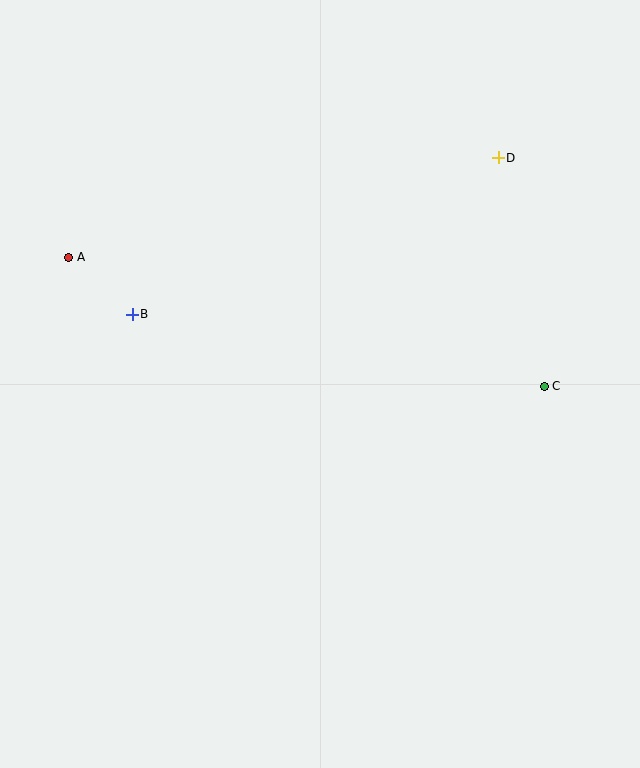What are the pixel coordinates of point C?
Point C is at (544, 386).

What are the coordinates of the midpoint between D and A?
The midpoint between D and A is at (284, 207).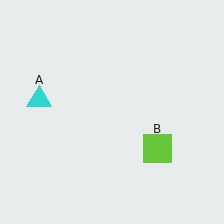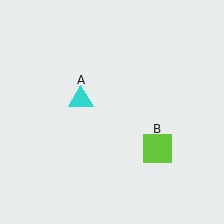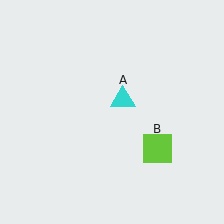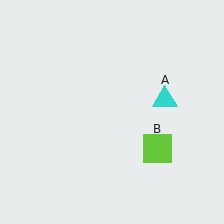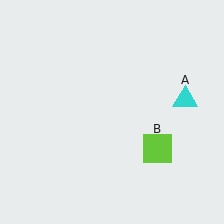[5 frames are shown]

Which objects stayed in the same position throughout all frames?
Lime square (object B) remained stationary.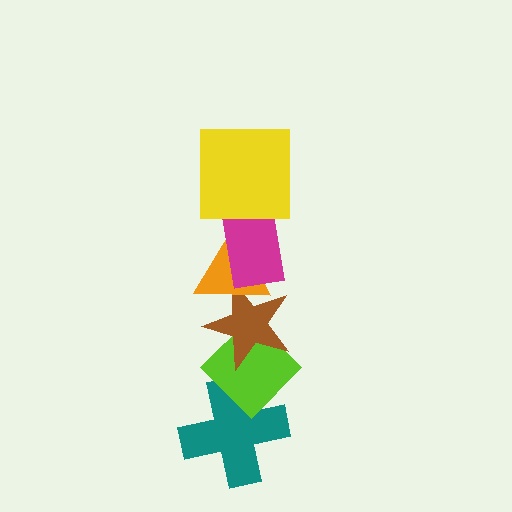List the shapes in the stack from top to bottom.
From top to bottom: the yellow square, the magenta rectangle, the orange triangle, the brown star, the lime diamond, the teal cross.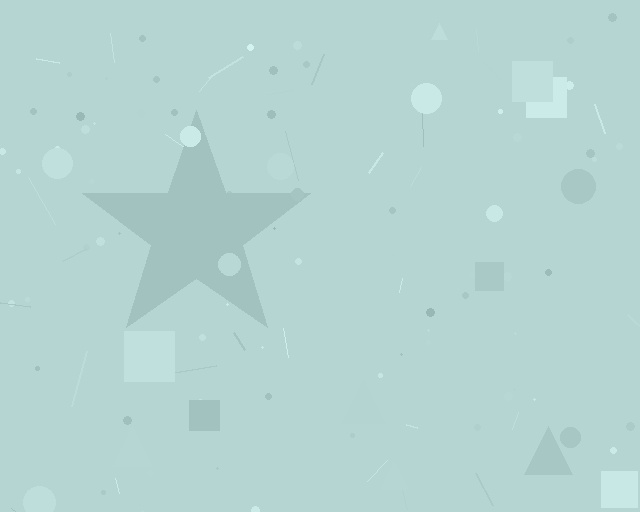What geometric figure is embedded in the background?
A star is embedded in the background.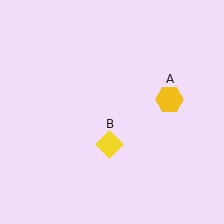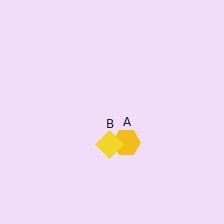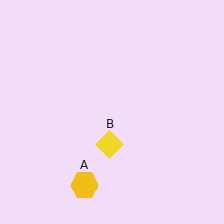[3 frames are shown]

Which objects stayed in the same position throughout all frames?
Yellow diamond (object B) remained stationary.